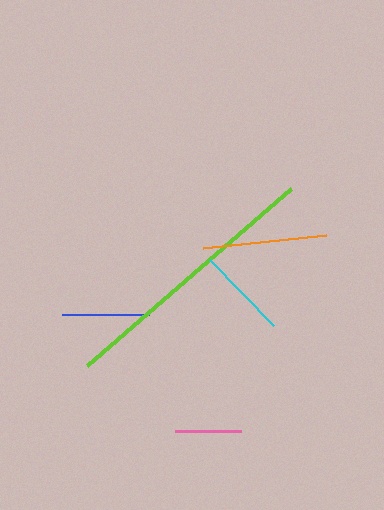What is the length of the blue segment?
The blue segment is approximately 87 pixels long.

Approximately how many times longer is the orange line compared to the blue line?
The orange line is approximately 1.4 times the length of the blue line.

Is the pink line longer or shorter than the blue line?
The blue line is longer than the pink line.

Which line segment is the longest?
The lime line is the longest at approximately 270 pixels.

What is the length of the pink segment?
The pink segment is approximately 66 pixels long.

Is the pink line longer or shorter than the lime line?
The lime line is longer than the pink line.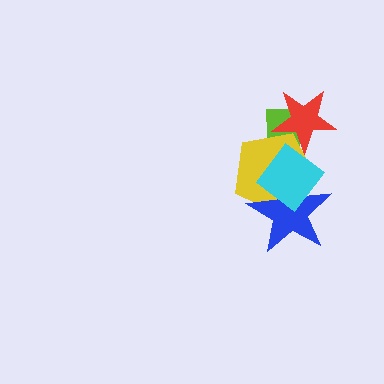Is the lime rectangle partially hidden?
Yes, it is partially covered by another shape.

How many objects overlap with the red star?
3 objects overlap with the red star.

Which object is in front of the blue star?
The cyan diamond is in front of the blue star.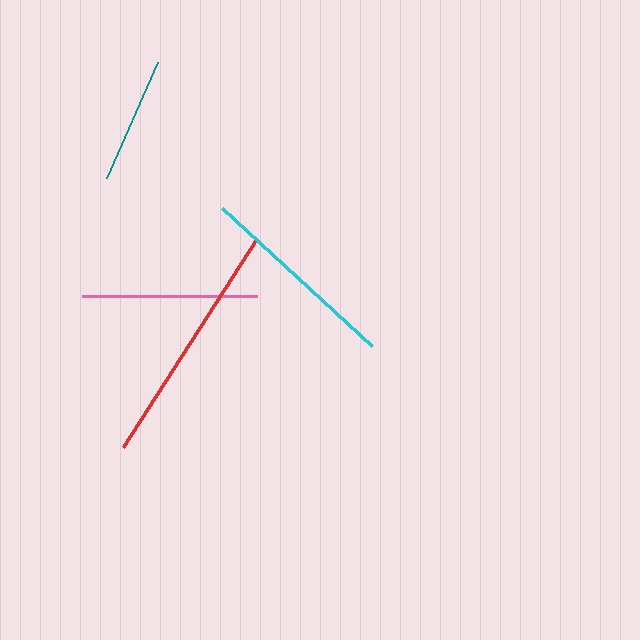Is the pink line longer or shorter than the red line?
The red line is longer than the pink line.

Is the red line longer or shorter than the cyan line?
The red line is longer than the cyan line.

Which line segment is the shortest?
The teal line is the shortest at approximately 127 pixels.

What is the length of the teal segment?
The teal segment is approximately 127 pixels long.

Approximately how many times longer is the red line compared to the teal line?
The red line is approximately 2.0 times the length of the teal line.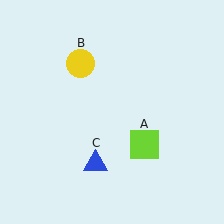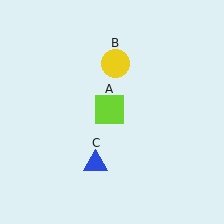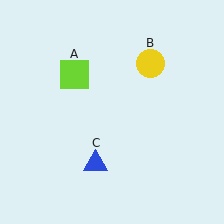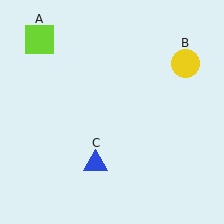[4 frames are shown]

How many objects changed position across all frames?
2 objects changed position: lime square (object A), yellow circle (object B).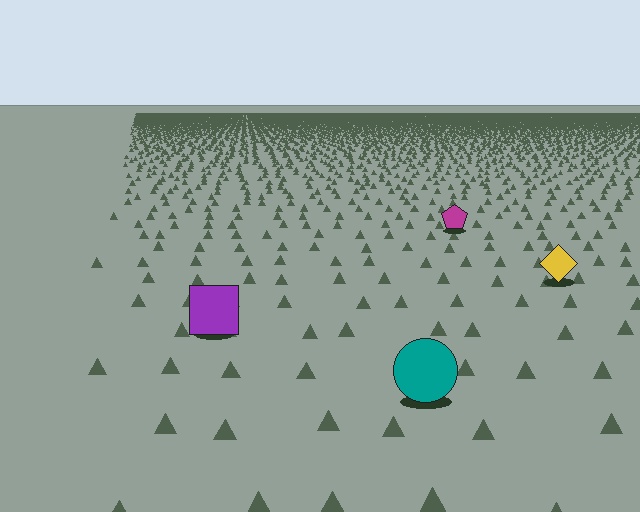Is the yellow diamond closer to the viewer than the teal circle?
No. The teal circle is closer — you can tell from the texture gradient: the ground texture is coarser near it.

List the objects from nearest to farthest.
From nearest to farthest: the teal circle, the purple square, the yellow diamond, the magenta pentagon.